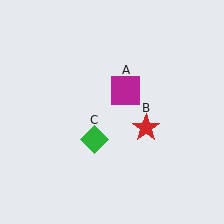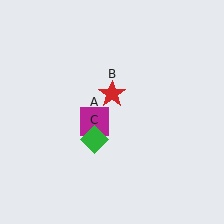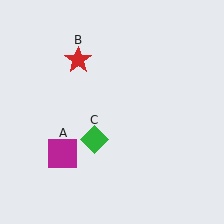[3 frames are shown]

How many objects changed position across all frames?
2 objects changed position: magenta square (object A), red star (object B).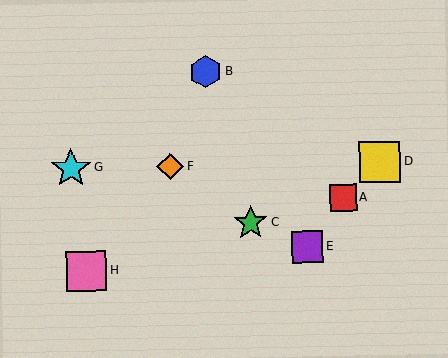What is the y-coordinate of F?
Object F is at y≈166.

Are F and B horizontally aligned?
No, F is at y≈166 and B is at y≈72.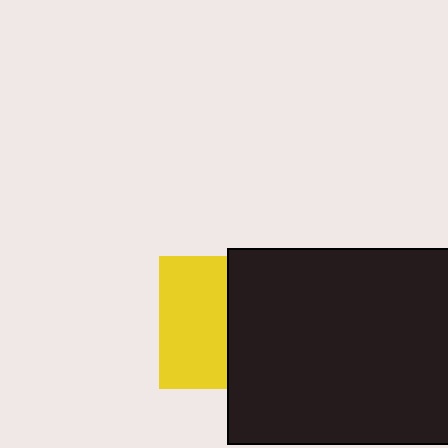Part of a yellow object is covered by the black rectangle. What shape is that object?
It is a square.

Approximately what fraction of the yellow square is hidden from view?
Roughly 48% of the yellow square is hidden behind the black rectangle.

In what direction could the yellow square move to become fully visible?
The yellow square could move left. That would shift it out from behind the black rectangle entirely.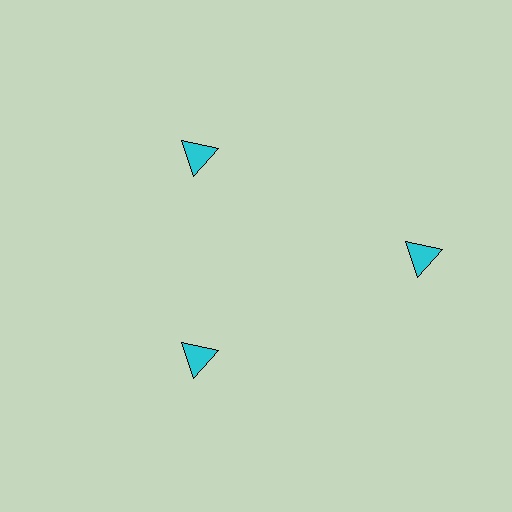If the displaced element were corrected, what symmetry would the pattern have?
It would have 3-fold rotational symmetry — the pattern would map onto itself every 120 degrees.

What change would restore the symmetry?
The symmetry would be restored by moving it inward, back onto the ring so that all 3 triangles sit at equal angles and equal distance from the center.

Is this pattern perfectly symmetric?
No. The 3 cyan triangles are arranged in a ring, but one element near the 3 o'clock position is pushed outward from the center, breaking the 3-fold rotational symmetry.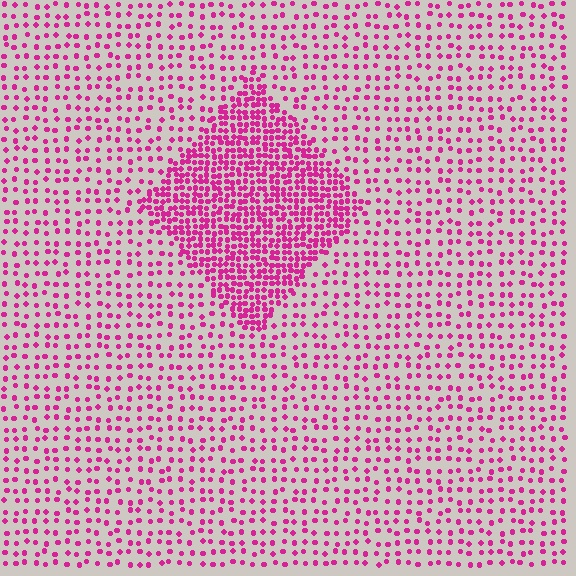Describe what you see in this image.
The image contains small magenta elements arranged at two different densities. A diamond-shaped region is visible where the elements are more densely packed than the surrounding area.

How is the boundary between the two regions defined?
The boundary is defined by a change in element density (approximately 2.6x ratio). All elements are the same color, size, and shape.